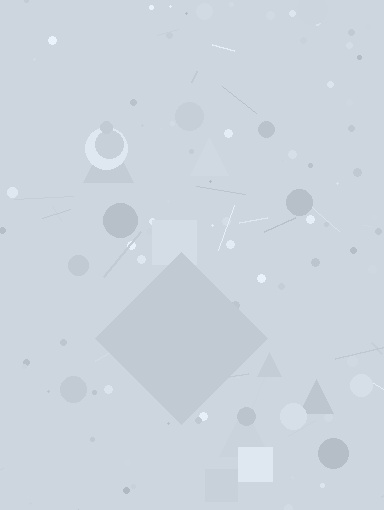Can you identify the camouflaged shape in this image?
The camouflaged shape is a diamond.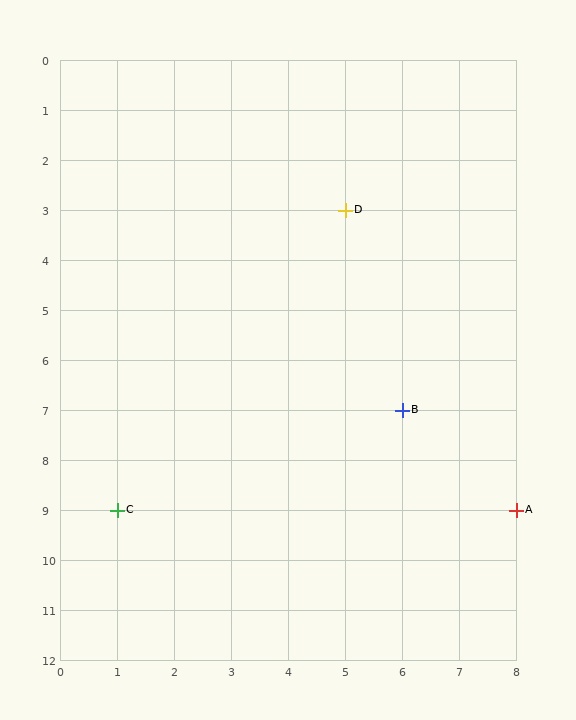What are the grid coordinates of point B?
Point B is at grid coordinates (6, 7).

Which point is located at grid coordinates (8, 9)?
Point A is at (8, 9).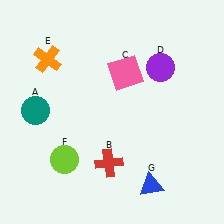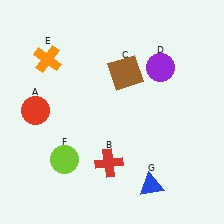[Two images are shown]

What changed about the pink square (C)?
In Image 1, C is pink. In Image 2, it changed to brown.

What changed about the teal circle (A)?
In Image 1, A is teal. In Image 2, it changed to red.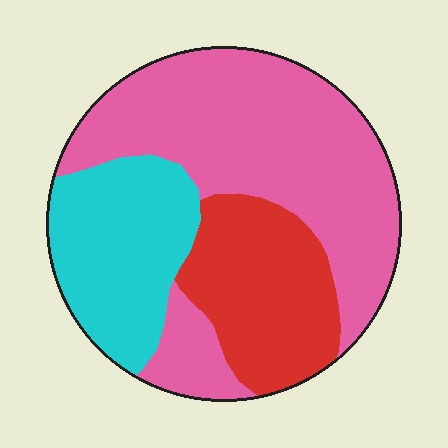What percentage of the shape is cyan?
Cyan takes up about one quarter (1/4) of the shape.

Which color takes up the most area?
Pink, at roughly 50%.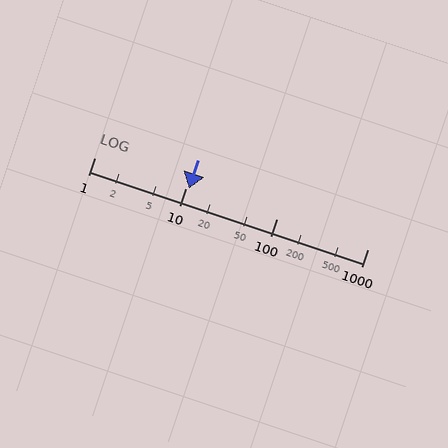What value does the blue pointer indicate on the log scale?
The pointer indicates approximately 11.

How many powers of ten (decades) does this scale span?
The scale spans 3 decades, from 1 to 1000.